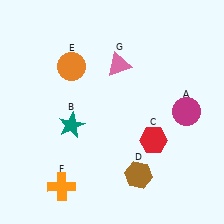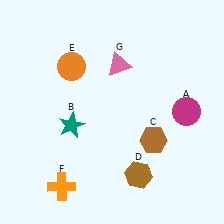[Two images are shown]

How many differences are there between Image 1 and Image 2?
There is 1 difference between the two images.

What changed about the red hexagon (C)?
In Image 1, C is red. In Image 2, it changed to brown.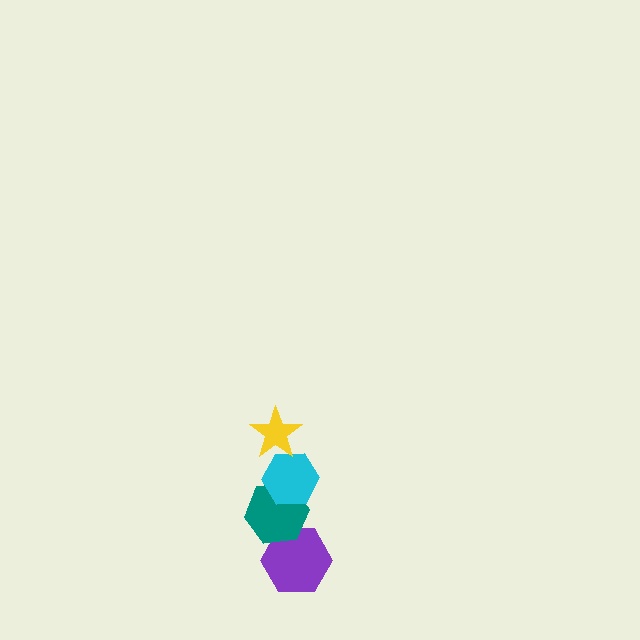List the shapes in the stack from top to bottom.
From top to bottom: the yellow star, the cyan hexagon, the teal hexagon, the purple hexagon.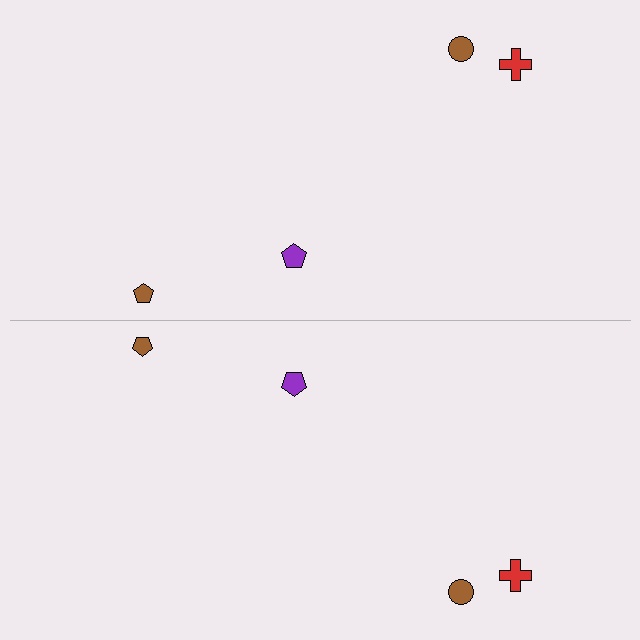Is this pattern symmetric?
Yes, this pattern has bilateral (reflection) symmetry.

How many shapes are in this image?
There are 8 shapes in this image.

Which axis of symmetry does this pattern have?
The pattern has a horizontal axis of symmetry running through the center of the image.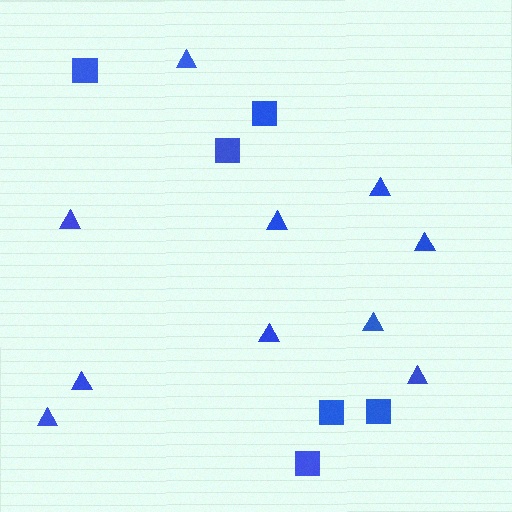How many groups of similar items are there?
There are 2 groups: one group of triangles (10) and one group of squares (6).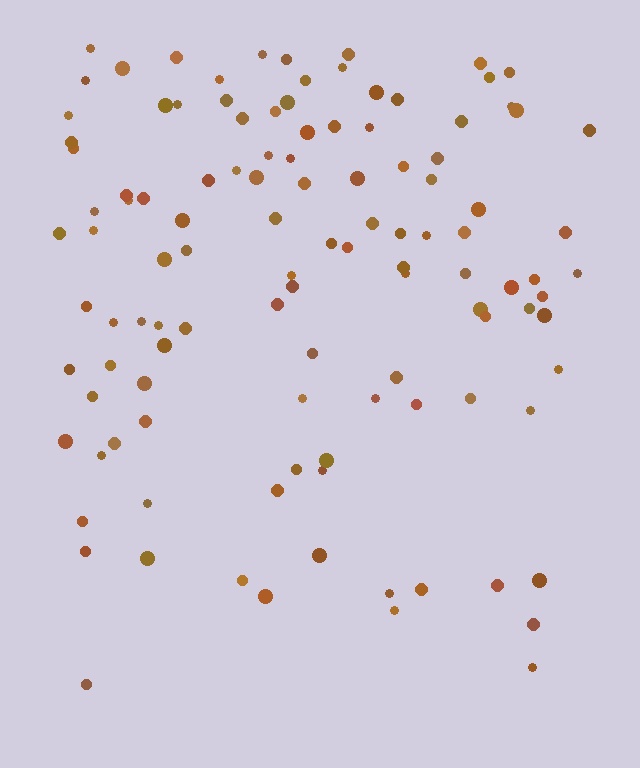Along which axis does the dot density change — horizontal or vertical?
Vertical.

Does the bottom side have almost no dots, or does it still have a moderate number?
Still a moderate number, just noticeably fewer than the top.